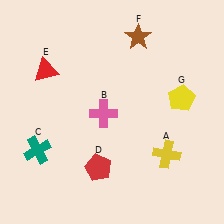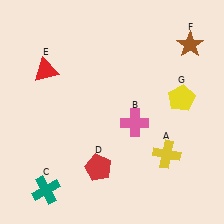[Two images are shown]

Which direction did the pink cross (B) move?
The pink cross (B) moved right.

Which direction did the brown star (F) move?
The brown star (F) moved right.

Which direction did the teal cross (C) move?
The teal cross (C) moved down.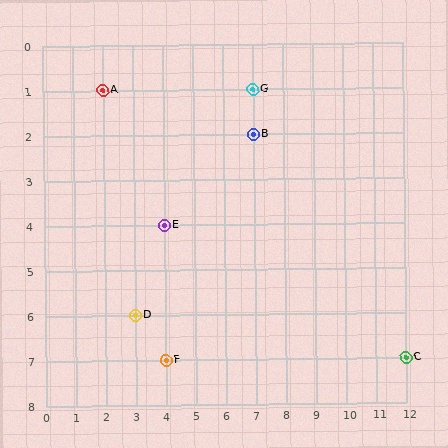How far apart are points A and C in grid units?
Points A and C are 10 columns and 6 rows apart (about 11.7 grid units diagonally).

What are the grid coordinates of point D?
Point D is at grid coordinates (3, 6).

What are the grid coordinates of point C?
Point C is at grid coordinates (12, 7).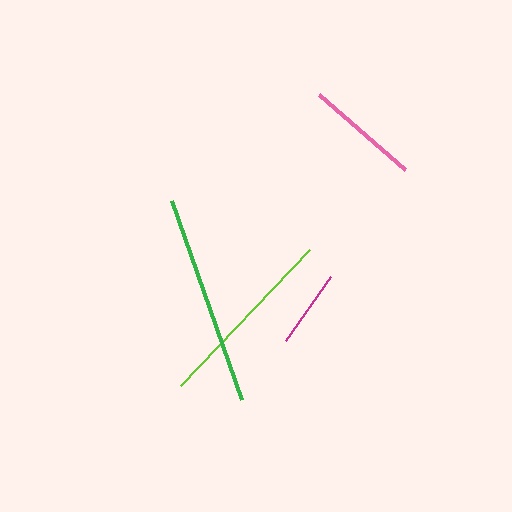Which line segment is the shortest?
The magenta line is the shortest at approximately 78 pixels.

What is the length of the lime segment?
The lime segment is approximately 187 pixels long.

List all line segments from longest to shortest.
From longest to shortest: green, lime, pink, magenta.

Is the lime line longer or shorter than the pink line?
The lime line is longer than the pink line.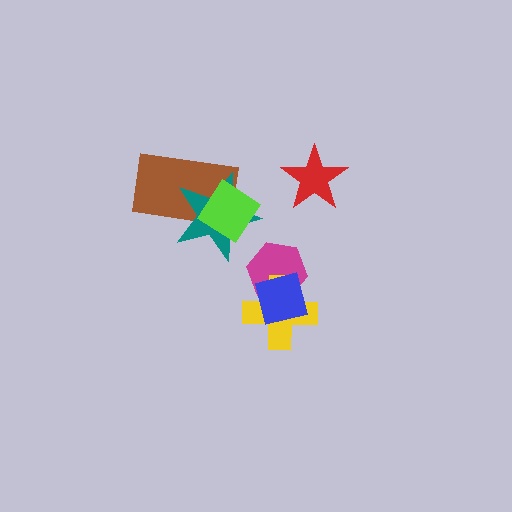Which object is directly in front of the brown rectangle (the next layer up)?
The teal star is directly in front of the brown rectangle.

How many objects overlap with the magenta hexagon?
2 objects overlap with the magenta hexagon.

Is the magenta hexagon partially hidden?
Yes, it is partially covered by another shape.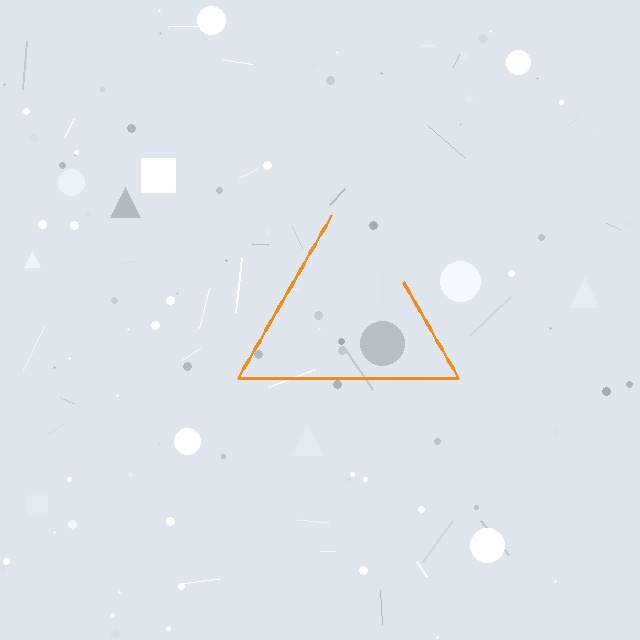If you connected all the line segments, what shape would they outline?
They would outline a triangle.